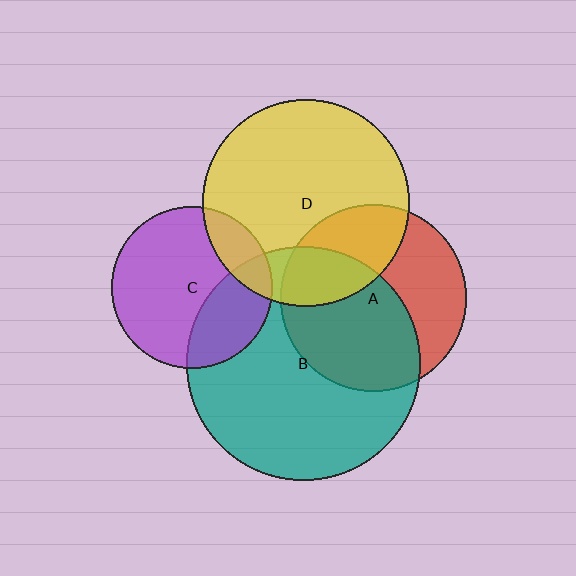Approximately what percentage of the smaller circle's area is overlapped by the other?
Approximately 55%.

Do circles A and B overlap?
Yes.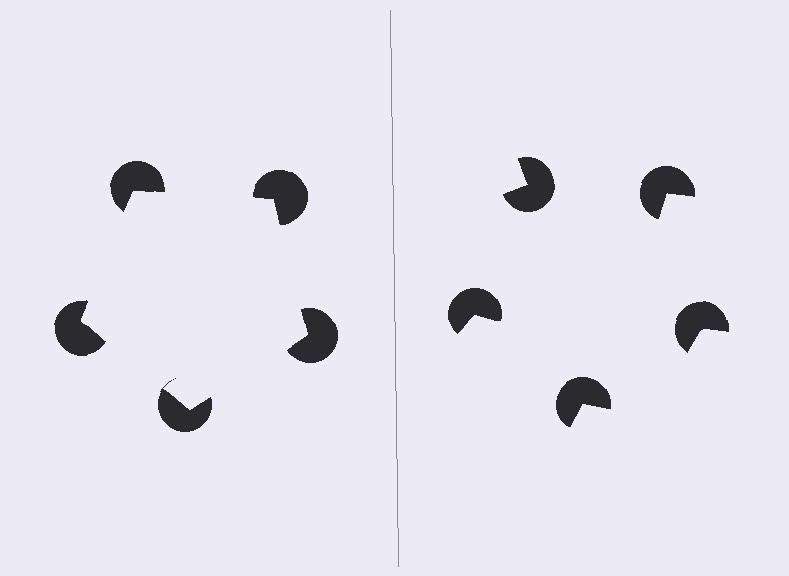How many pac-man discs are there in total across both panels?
10 — 5 on each side.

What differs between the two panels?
The pac-man discs are positioned identically on both sides; only the wedge orientations differ. On the left they align to a pentagon; on the right they are misaligned.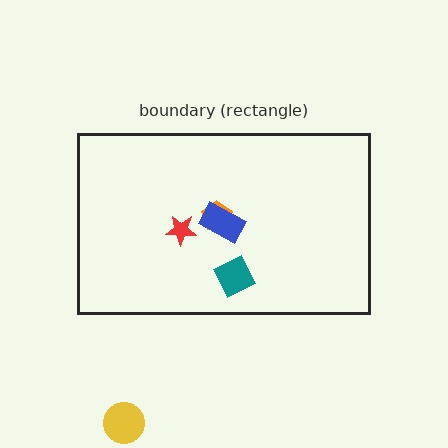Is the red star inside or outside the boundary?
Inside.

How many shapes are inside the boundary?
4 inside, 1 outside.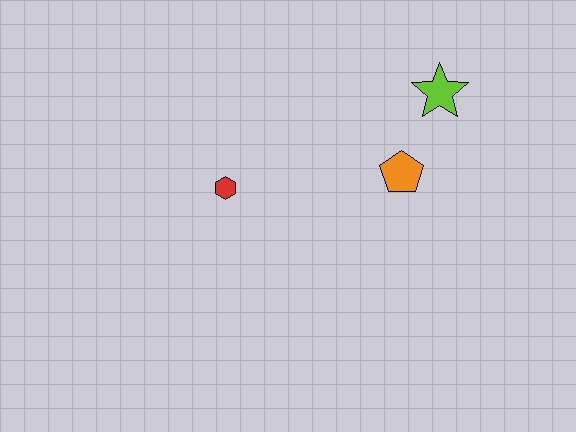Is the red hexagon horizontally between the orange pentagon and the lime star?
No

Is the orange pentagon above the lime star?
No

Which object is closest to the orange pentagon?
The lime star is closest to the orange pentagon.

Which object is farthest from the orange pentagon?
The red hexagon is farthest from the orange pentagon.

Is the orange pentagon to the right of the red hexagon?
Yes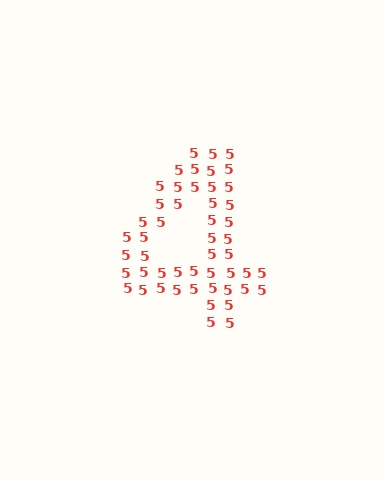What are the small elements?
The small elements are digit 5's.